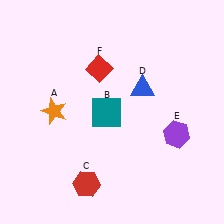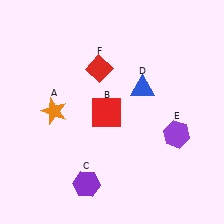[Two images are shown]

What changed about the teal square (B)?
In Image 1, B is teal. In Image 2, it changed to red.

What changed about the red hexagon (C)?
In Image 1, C is red. In Image 2, it changed to purple.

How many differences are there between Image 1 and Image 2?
There are 2 differences between the two images.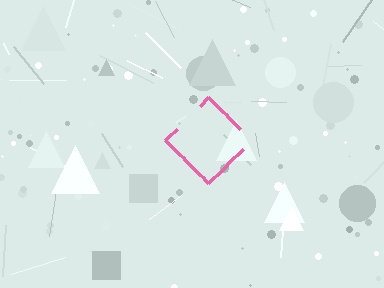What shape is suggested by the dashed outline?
The dashed outline suggests a diamond.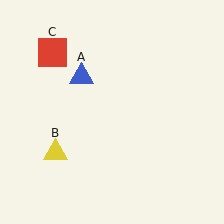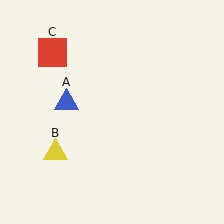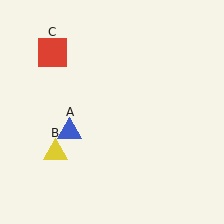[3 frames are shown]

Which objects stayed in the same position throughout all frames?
Yellow triangle (object B) and red square (object C) remained stationary.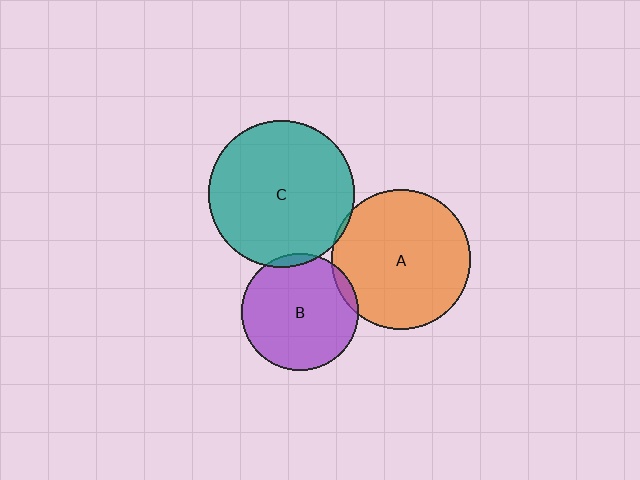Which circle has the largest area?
Circle C (teal).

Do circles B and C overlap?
Yes.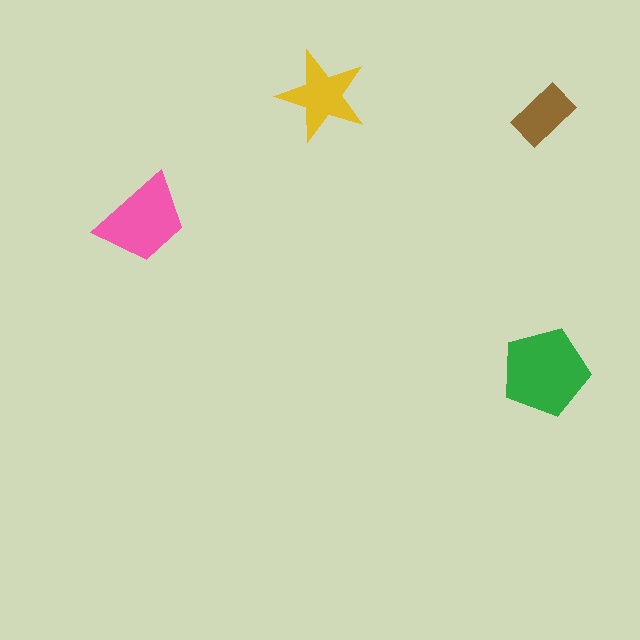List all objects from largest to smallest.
The green pentagon, the pink trapezoid, the yellow star, the brown rectangle.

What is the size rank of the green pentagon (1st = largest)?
1st.